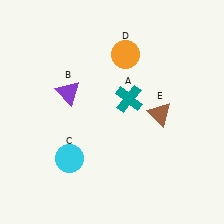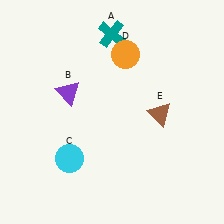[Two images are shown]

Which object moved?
The teal cross (A) moved up.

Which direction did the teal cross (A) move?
The teal cross (A) moved up.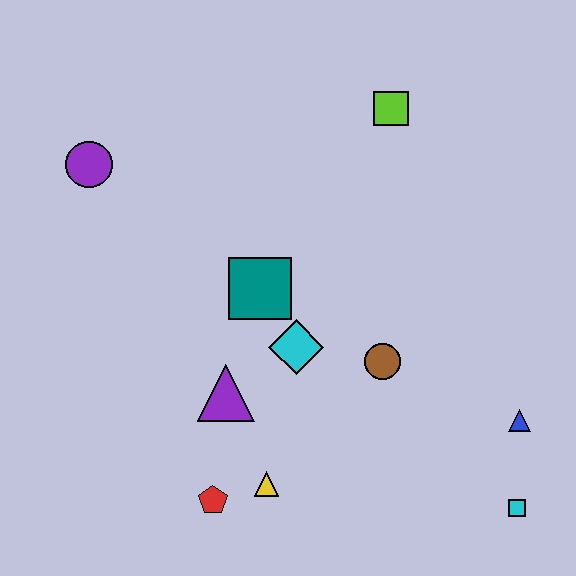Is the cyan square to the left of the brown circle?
No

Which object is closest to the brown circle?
The cyan diamond is closest to the brown circle.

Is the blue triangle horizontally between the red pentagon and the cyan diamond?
No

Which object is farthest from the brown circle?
The purple circle is farthest from the brown circle.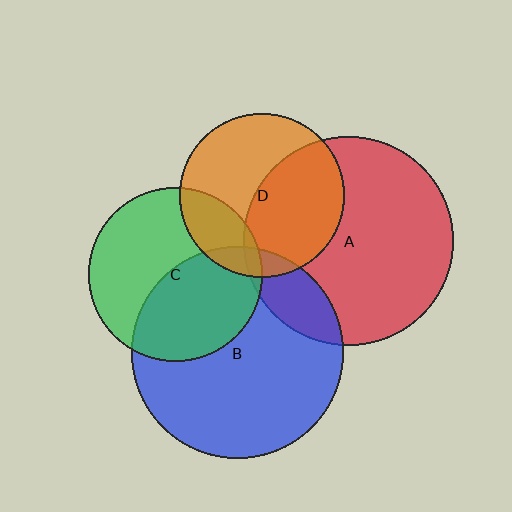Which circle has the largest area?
Circle B (blue).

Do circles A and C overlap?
Yes.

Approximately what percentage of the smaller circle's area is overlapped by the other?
Approximately 5%.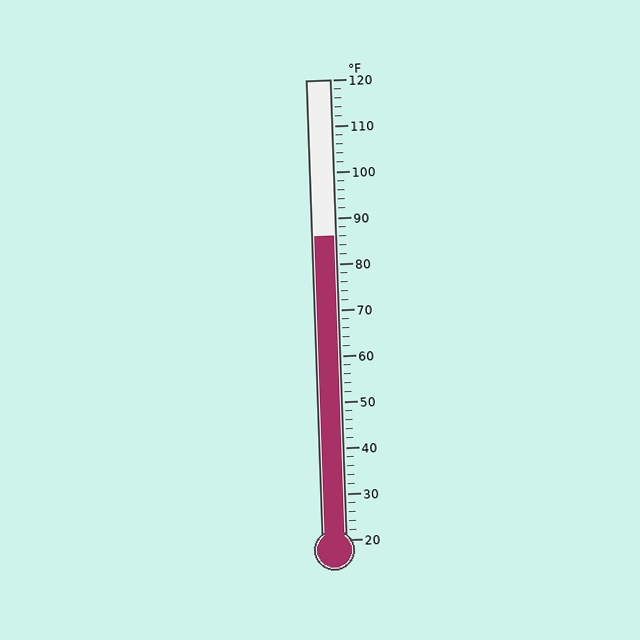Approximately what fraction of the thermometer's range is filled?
The thermometer is filled to approximately 65% of its range.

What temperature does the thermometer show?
The thermometer shows approximately 86°F.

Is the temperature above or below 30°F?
The temperature is above 30°F.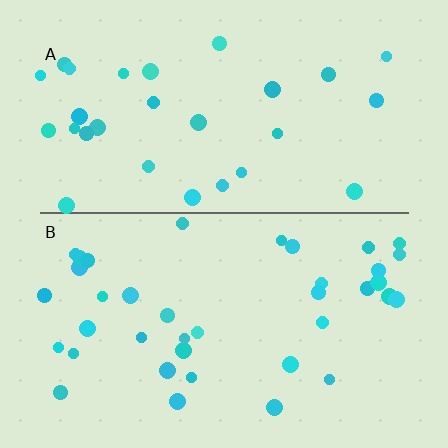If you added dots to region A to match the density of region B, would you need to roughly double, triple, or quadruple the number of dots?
Approximately double.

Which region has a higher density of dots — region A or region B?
B (the bottom).